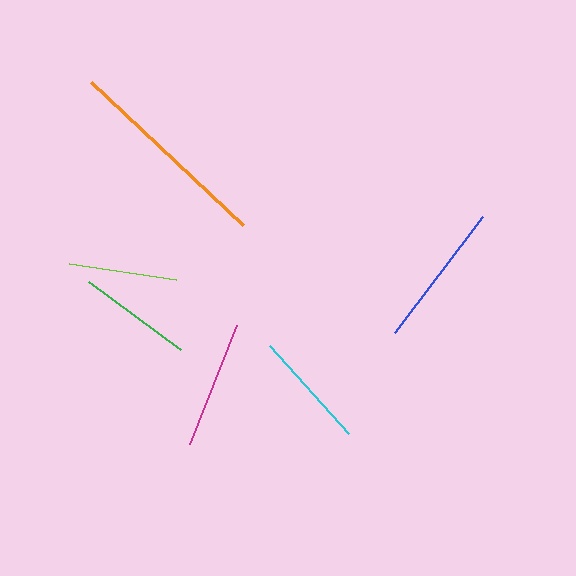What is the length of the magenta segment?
The magenta segment is approximately 128 pixels long.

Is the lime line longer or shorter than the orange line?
The orange line is longer than the lime line.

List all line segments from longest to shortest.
From longest to shortest: orange, blue, magenta, cyan, green, lime.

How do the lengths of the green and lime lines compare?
The green and lime lines are approximately the same length.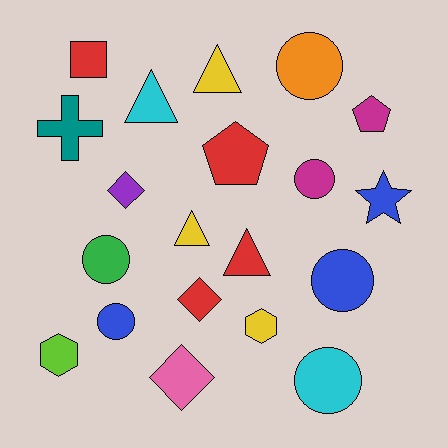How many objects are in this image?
There are 20 objects.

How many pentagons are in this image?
There are 2 pentagons.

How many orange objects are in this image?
There is 1 orange object.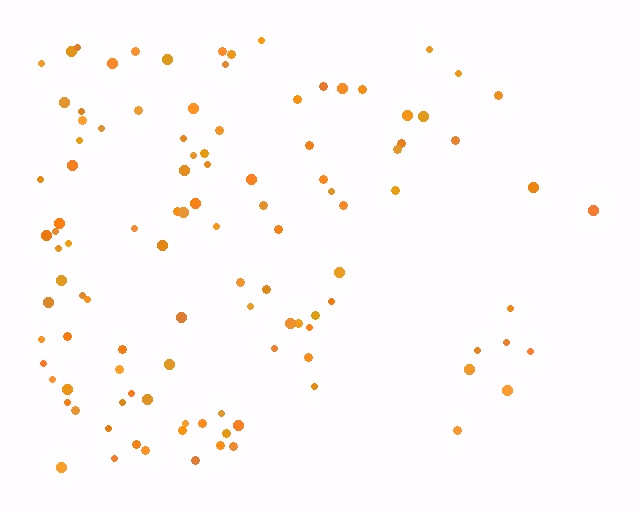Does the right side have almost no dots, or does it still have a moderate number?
Still a moderate number, just noticeably fewer than the left.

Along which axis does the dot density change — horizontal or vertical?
Horizontal.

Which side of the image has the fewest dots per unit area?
The right.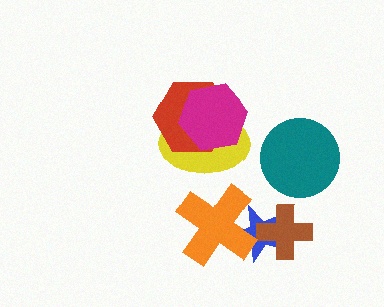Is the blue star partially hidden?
Yes, it is partially covered by another shape.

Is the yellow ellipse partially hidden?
Yes, it is partially covered by another shape.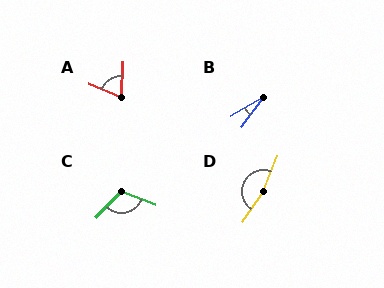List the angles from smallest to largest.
B (24°), A (71°), C (112°), D (167°).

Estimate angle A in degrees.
Approximately 71 degrees.